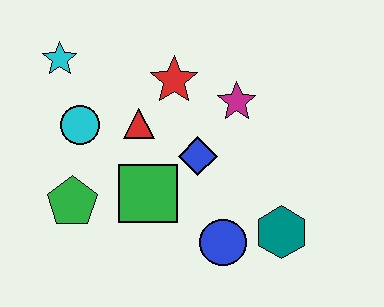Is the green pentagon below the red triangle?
Yes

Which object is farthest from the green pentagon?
The teal hexagon is farthest from the green pentagon.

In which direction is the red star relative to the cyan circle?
The red star is to the right of the cyan circle.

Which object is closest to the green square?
The blue diamond is closest to the green square.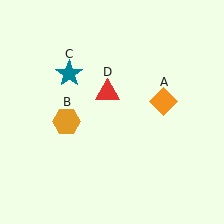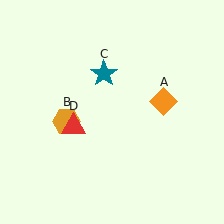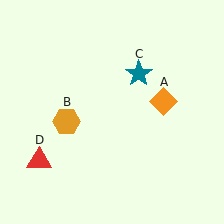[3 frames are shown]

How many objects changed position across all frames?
2 objects changed position: teal star (object C), red triangle (object D).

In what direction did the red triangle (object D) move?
The red triangle (object D) moved down and to the left.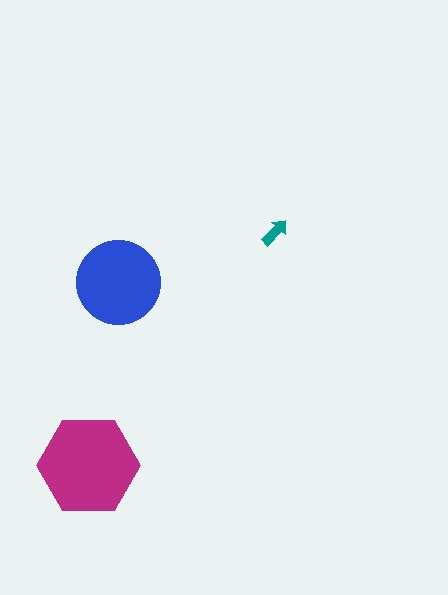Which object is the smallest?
The teal arrow.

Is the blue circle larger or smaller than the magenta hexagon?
Smaller.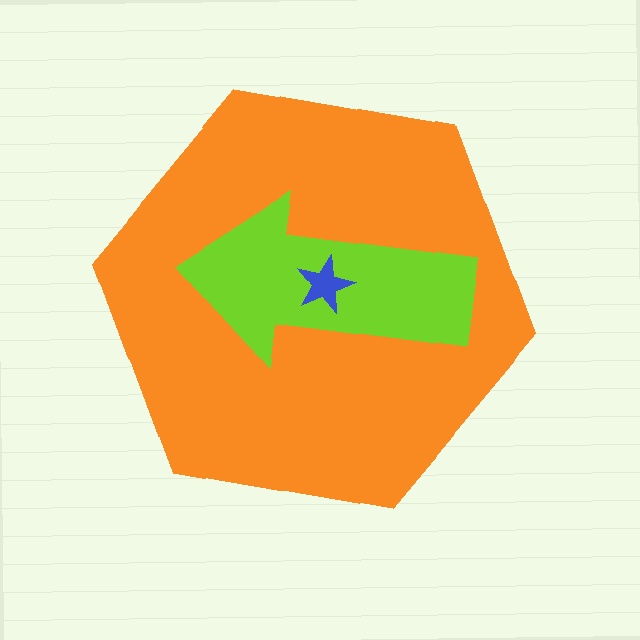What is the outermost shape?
The orange hexagon.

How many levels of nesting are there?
3.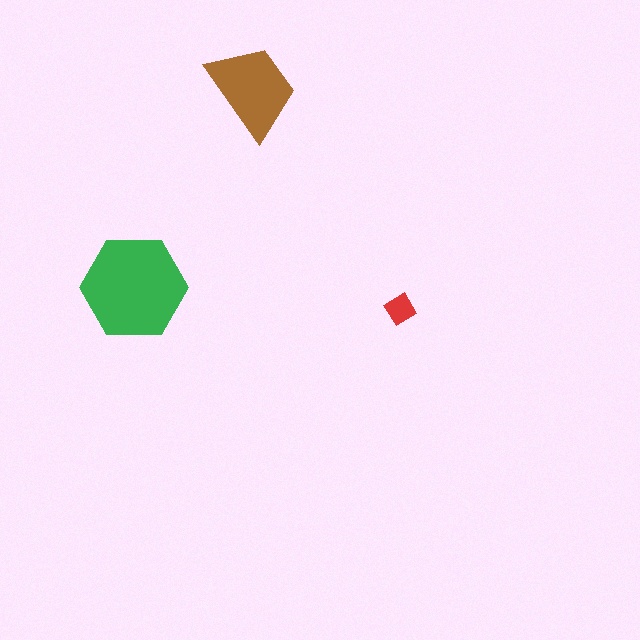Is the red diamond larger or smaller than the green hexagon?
Smaller.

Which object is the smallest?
The red diamond.